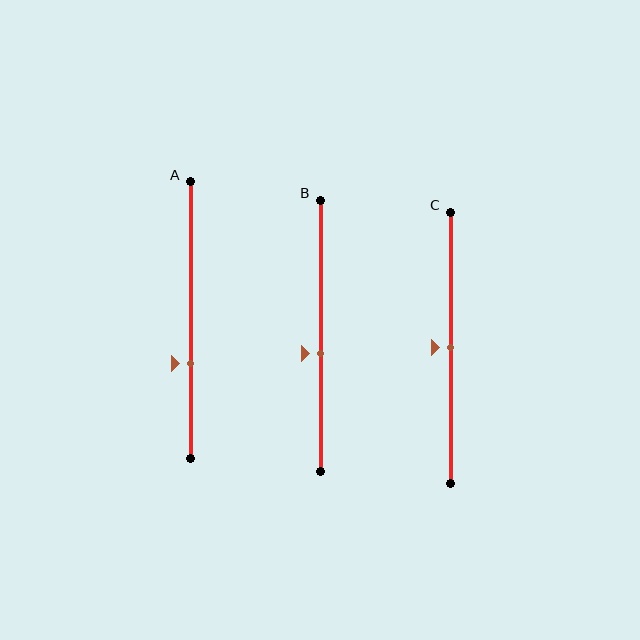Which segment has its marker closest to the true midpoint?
Segment C has its marker closest to the true midpoint.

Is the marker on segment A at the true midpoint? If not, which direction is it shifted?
No, the marker on segment A is shifted downward by about 16% of the segment length.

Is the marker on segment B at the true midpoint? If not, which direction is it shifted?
No, the marker on segment B is shifted downward by about 7% of the segment length.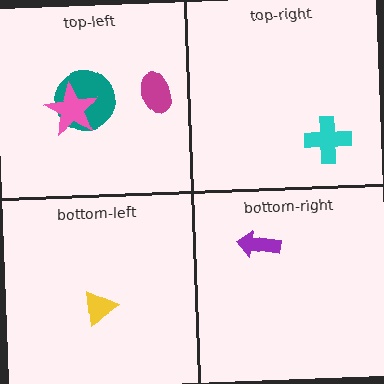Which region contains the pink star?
The top-left region.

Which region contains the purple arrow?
The bottom-right region.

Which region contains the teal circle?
The top-left region.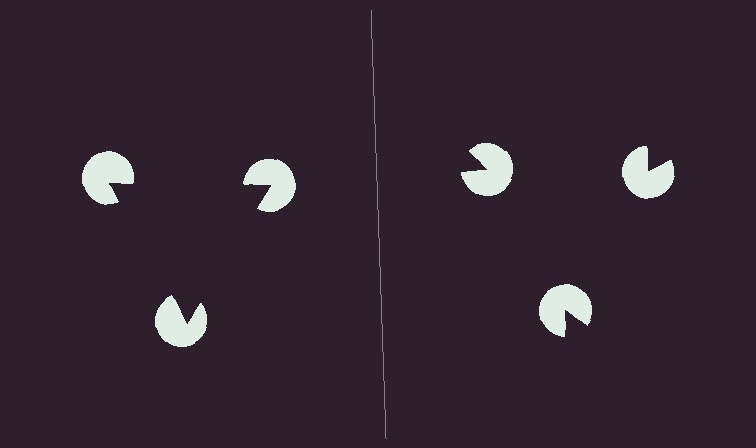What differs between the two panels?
The pac-man discs are positioned identically on both sides; only the wedge orientations differ. On the left they align to a triangle; on the right they are misaligned.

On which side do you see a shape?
An illusory triangle appears on the left side. On the right side the wedge cuts are rotated, so no coherent shape forms.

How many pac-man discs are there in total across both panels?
6 — 3 on each side.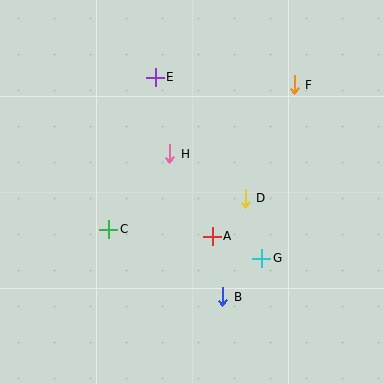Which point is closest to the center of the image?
Point H at (170, 154) is closest to the center.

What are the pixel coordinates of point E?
Point E is at (155, 77).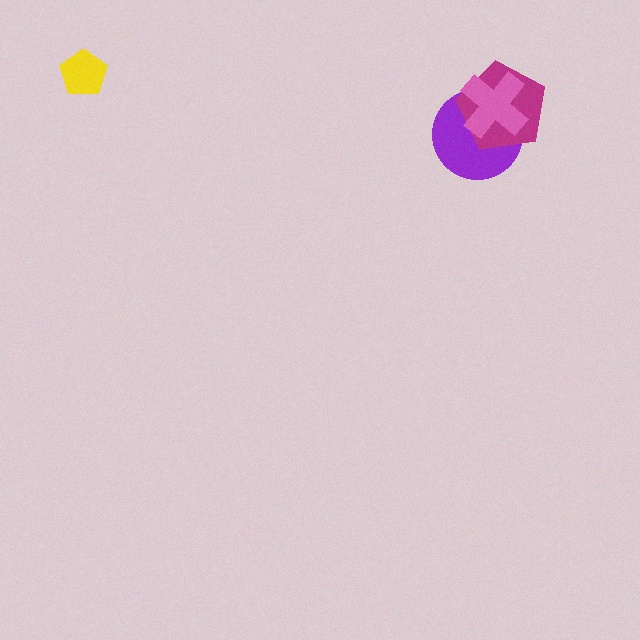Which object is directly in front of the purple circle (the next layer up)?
The magenta pentagon is directly in front of the purple circle.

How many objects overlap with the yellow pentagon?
0 objects overlap with the yellow pentagon.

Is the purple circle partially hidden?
Yes, it is partially covered by another shape.